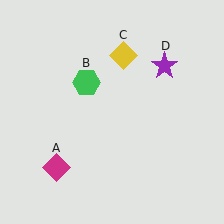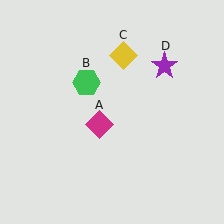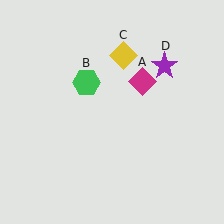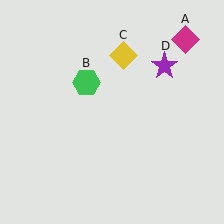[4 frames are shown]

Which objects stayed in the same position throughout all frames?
Green hexagon (object B) and yellow diamond (object C) and purple star (object D) remained stationary.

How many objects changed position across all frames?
1 object changed position: magenta diamond (object A).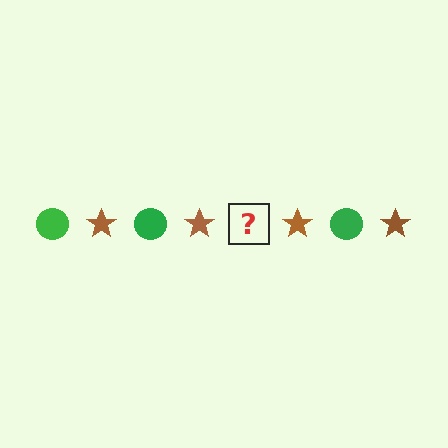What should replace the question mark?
The question mark should be replaced with a green circle.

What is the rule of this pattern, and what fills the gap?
The rule is that the pattern alternates between green circle and brown star. The gap should be filled with a green circle.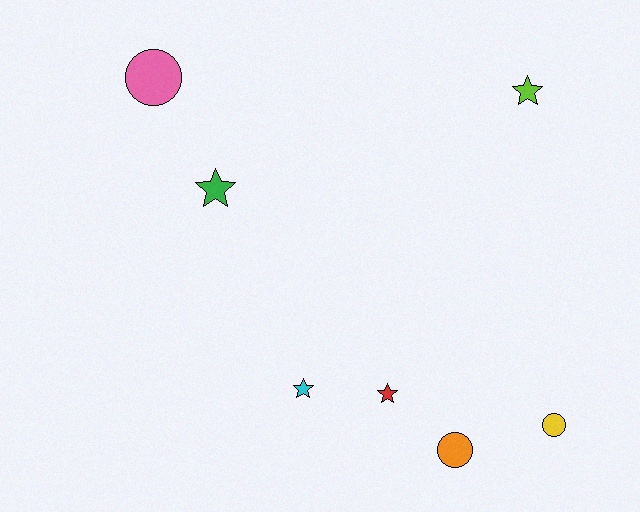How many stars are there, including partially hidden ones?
There are 4 stars.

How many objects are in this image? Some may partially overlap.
There are 7 objects.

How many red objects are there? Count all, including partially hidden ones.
There is 1 red object.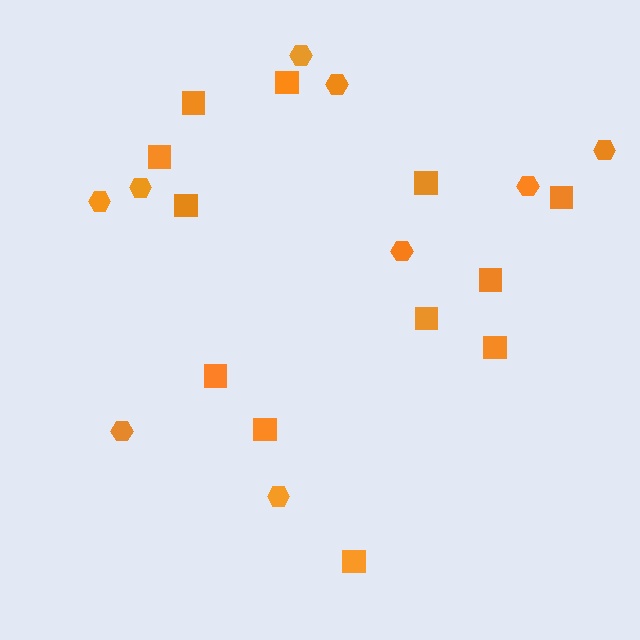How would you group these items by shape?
There are 2 groups: one group of squares (12) and one group of hexagons (9).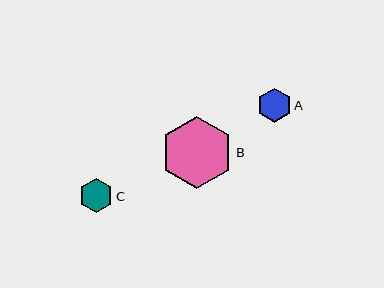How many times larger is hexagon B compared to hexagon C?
Hexagon B is approximately 2.1 times the size of hexagon C.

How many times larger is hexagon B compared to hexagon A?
Hexagon B is approximately 2.1 times the size of hexagon A.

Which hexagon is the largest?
Hexagon B is the largest with a size of approximately 72 pixels.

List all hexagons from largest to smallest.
From largest to smallest: B, C, A.